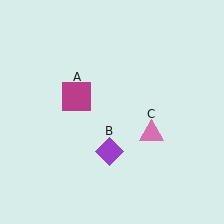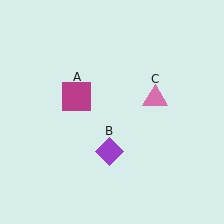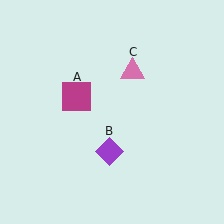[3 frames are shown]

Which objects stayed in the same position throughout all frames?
Magenta square (object A) and purple diamond (object B) remained stationary.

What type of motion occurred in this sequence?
The pink triangle (object C) rotated counterclockwise around the center of the scene.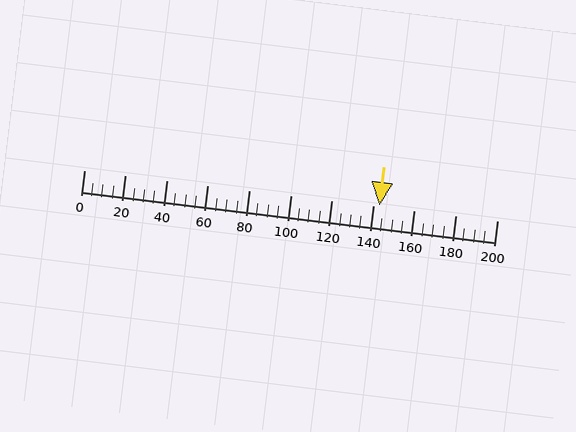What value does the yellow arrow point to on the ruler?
The yellow arrow points to approximately 143.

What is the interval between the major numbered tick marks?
The major tick marks are spaced 20 units apart.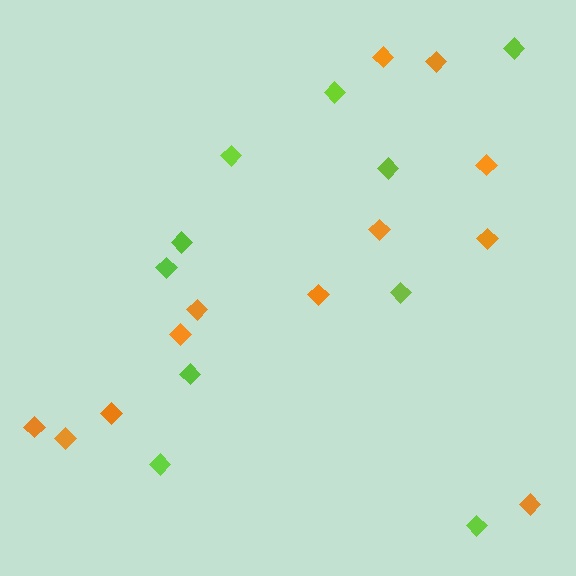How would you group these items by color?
There are 2 groups: one group of orange diamonds (12) and one group of lime diamonds (10).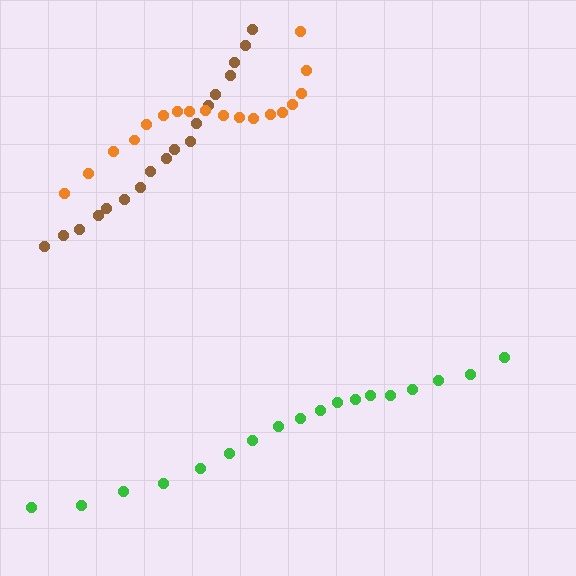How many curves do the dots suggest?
There are 3 distinct paths.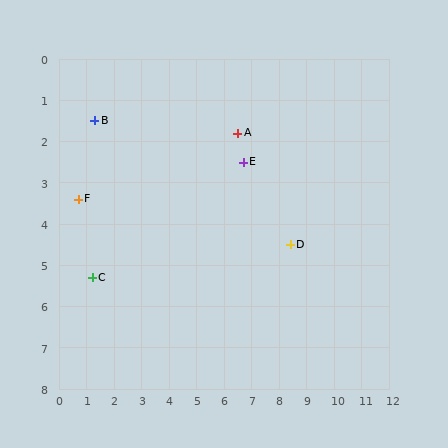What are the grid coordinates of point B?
Point B is at approximately (1.3, 1.5).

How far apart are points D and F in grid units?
Points D and F are about 7.8 grid units apart.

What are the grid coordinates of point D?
Point D is at approximately (8.4, 4.5).